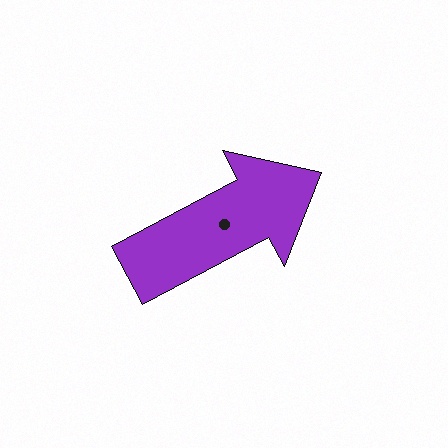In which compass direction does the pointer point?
Northeast.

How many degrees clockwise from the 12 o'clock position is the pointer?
Approximately 62 degrees.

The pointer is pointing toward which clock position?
Roughly 2 o'clock.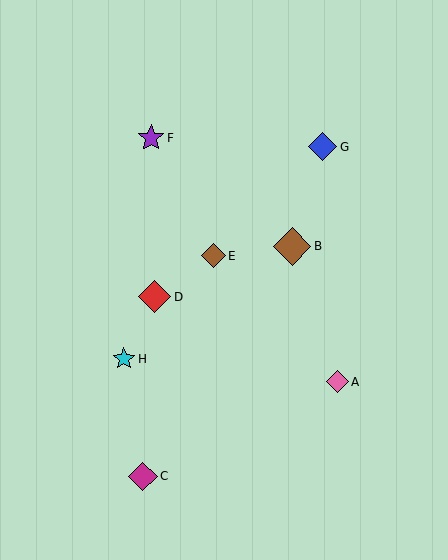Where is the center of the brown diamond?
The center of the brown diamond is at (213, 256).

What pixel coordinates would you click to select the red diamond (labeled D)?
Click at (155, 297) to select the red diamond D.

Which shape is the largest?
The brown diamond (labeled B) is the largest.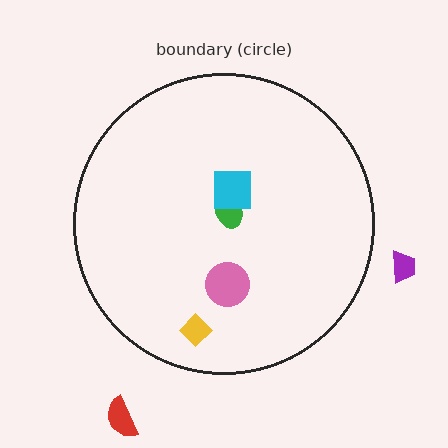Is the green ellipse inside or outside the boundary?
Inside.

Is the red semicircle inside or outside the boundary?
Outside.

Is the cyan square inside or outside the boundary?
Inside.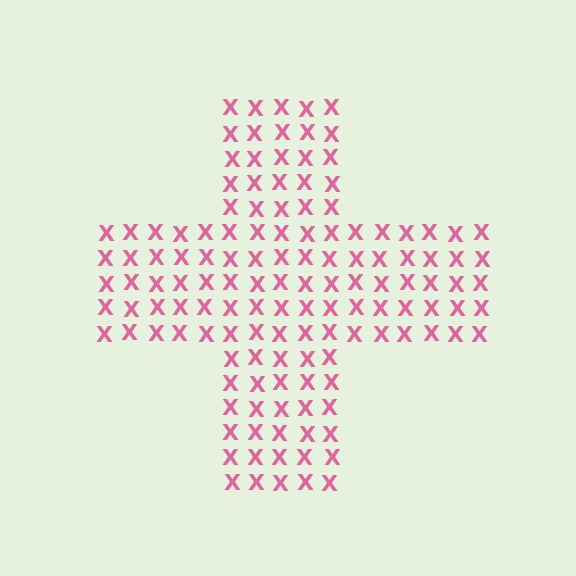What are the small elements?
The small elements are letter X's.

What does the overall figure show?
The overall figure shows a cross.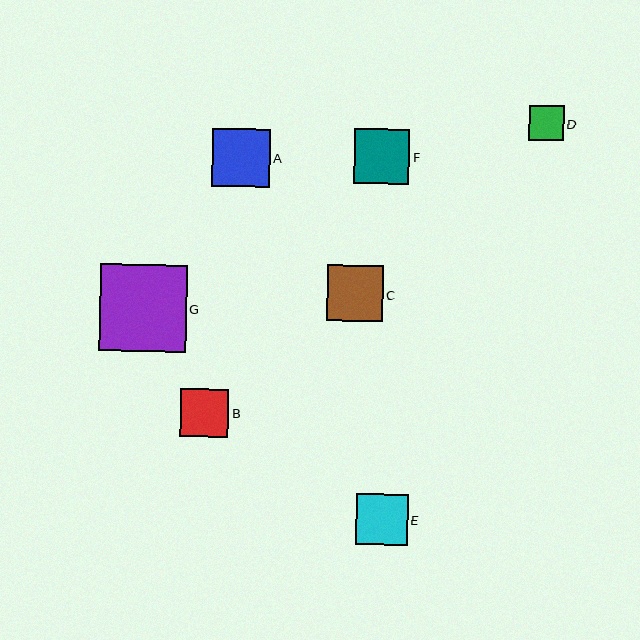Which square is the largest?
Square G is the largest with a size of approximately 87 pixels.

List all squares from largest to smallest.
From largest to smallest: G, A, C, F, E, B, D.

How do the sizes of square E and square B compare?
Square E and square B are approximately the same size.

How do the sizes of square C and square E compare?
Square C and square E are approximately the same size.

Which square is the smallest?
Square D is the smallest with a size of approximately 35 pixels.